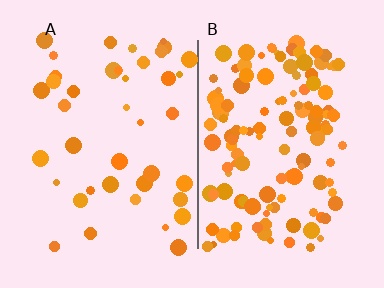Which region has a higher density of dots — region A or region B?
B (the right).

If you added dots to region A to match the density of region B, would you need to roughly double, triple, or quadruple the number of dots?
Approximately triple.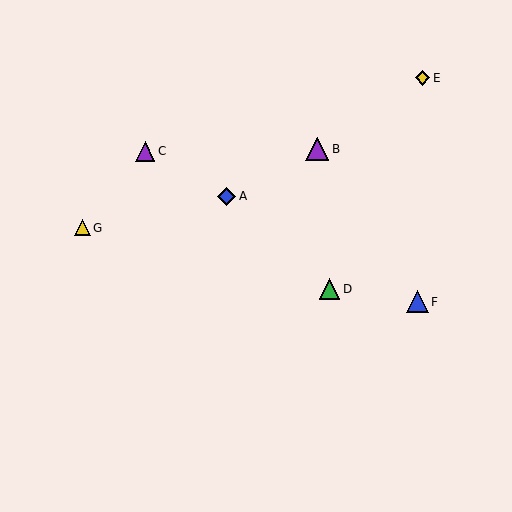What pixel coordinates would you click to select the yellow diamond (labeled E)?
Click at (423, 78) to select the yellow diamond E.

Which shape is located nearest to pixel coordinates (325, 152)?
The purple triangle (labeled B) at (317, 149) is nearest to that location.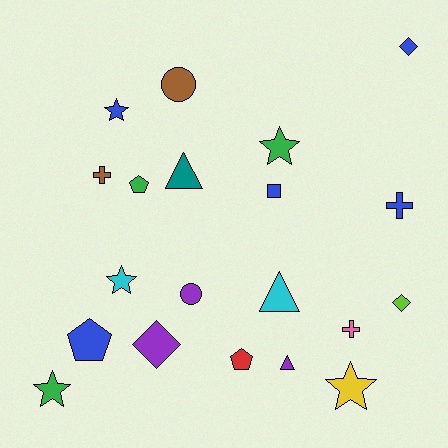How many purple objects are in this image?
There are 3 purple objects.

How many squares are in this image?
There is 1 square.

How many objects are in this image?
There are 20 objects.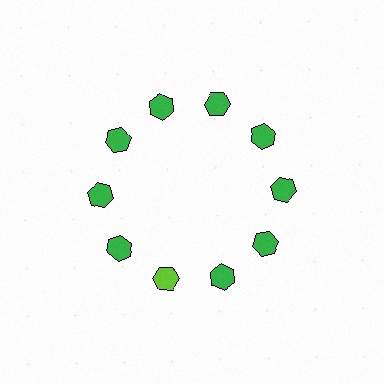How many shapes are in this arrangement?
There are 10 shapes arranged in a ring pattern.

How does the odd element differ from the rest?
It has a different color: lime instead of green.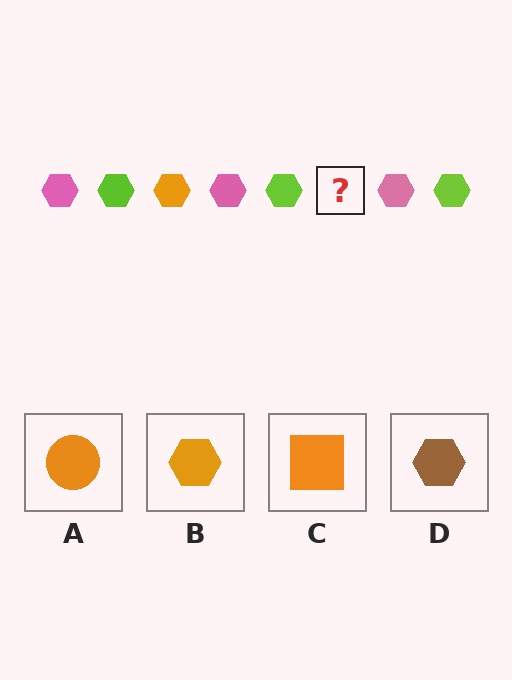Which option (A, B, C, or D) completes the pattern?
B.